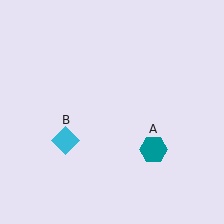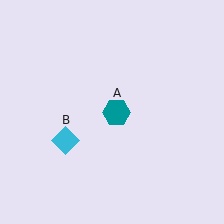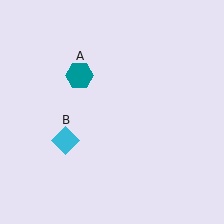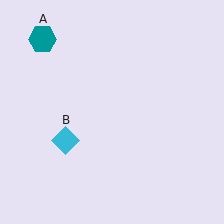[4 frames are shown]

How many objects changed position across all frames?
1 object changed position: teal hexagon (object A).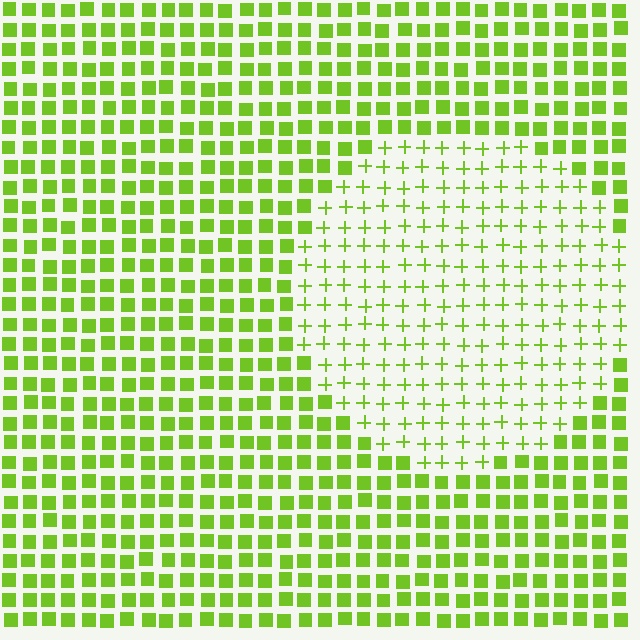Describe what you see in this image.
The image is filled with small lime elements arranged in a uniform grid. A circle-shaped region contains plus signs, while the surrounding area contains squares. The boundary is defined purely by the change in element shape.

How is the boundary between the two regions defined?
The boundary is defined by a change in element shape: plus signs inside vs. squares outside. All elements share the same color and spacing.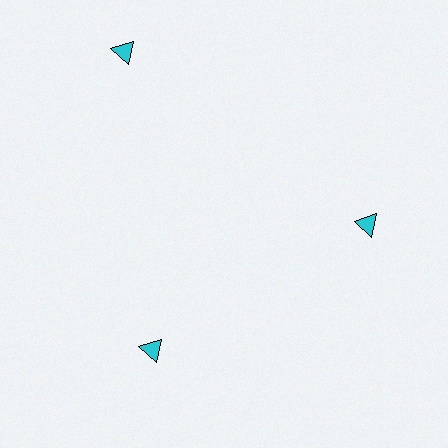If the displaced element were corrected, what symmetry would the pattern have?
It would have 3-fold rotational symmetry — the pattern would map onto itself every 120 degrees.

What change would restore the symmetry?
The symmetry would be restored by moving it inward, back onto the ring so that all 3 triangles sit at equal angles and equal distance from the center.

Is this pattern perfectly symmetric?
No. The 3 cyan triangles are arranged in a ring, but one element near the 11 o'clock position is pushed outward from the center, breaking the 3-fold rotational symmetry.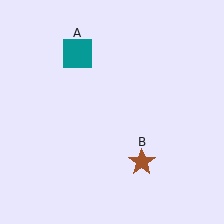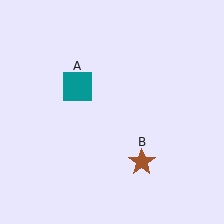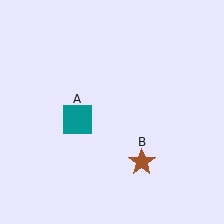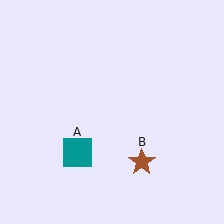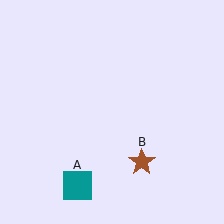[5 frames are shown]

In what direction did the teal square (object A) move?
The teal square (object A) moved down.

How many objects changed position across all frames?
1 object changed position: teal square (object A).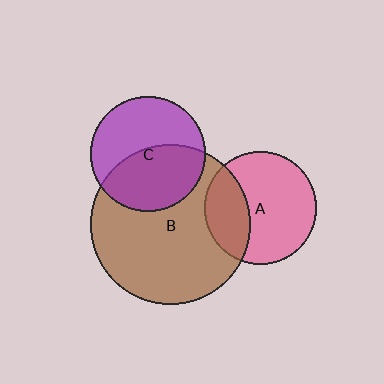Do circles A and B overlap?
Yes.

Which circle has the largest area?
Circle B (brown).